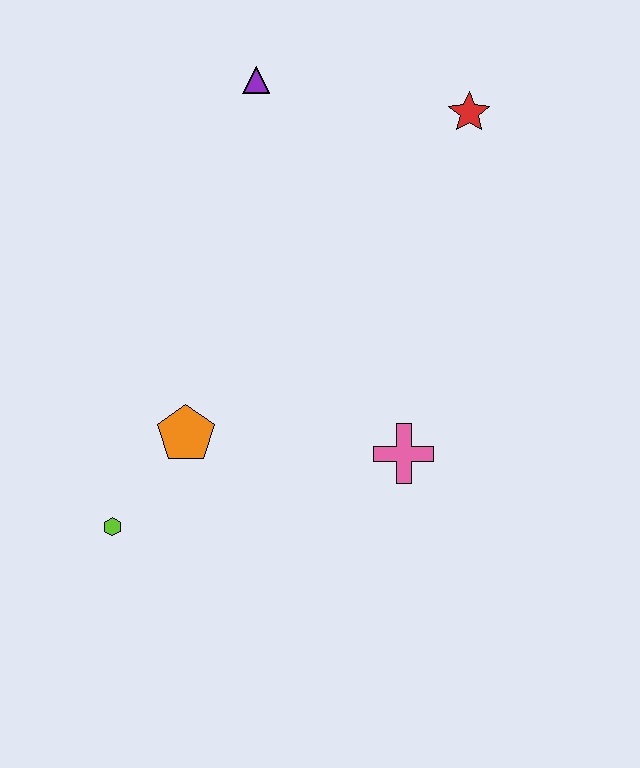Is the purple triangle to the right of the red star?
No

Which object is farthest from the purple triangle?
The lime hexagon is farthest from the purple triangle.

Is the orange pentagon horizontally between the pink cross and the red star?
No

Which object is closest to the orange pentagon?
The lime hexagon is closest to the orange pentagon.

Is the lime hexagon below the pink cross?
Yes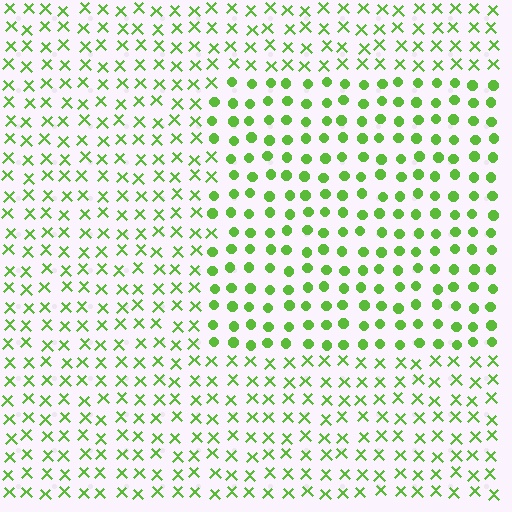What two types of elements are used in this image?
The image uses circles inside the rectangle region and X marks outside it.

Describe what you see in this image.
The image is filled with small lime elements arranged in a uniform grid. A rectangle-shaped region contains circles, while the surrounding area contains X marks. The boundary is defined purely by the change in element shape.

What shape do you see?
I see a rectangle.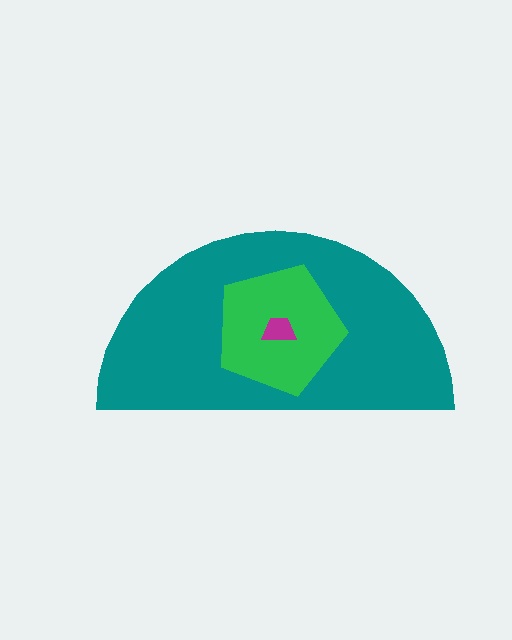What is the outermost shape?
The teal semicircle.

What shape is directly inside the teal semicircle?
The green pentagon.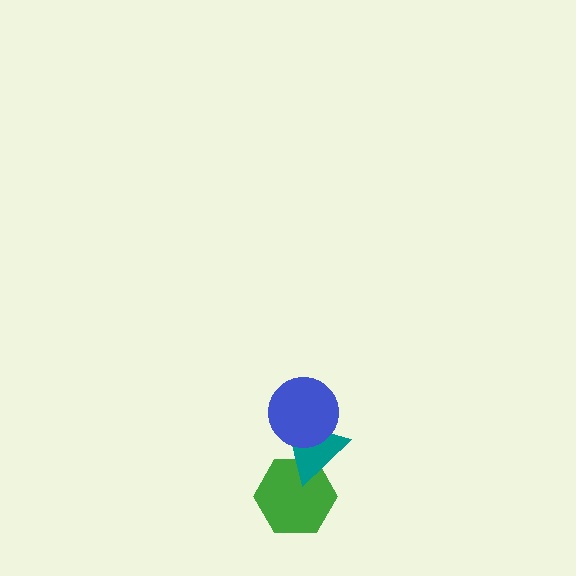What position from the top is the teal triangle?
The teal triangle is 2nd from the top.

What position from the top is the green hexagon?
The green hexagon is 3rd from the top.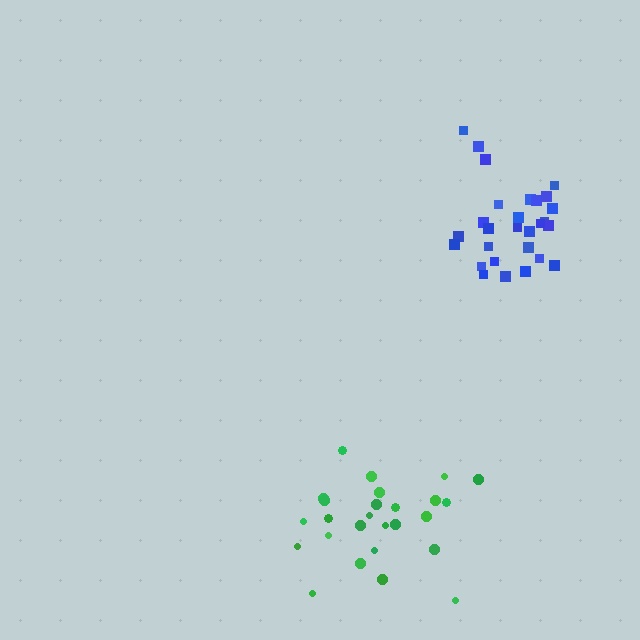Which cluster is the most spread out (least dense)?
Green.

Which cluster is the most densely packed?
Blue.